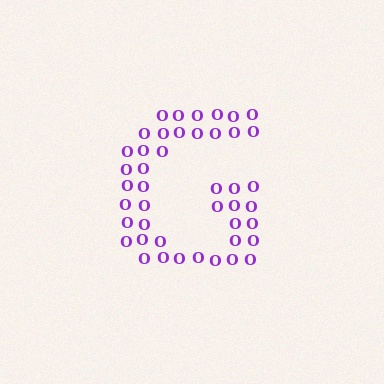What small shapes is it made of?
It is made of small letter O's.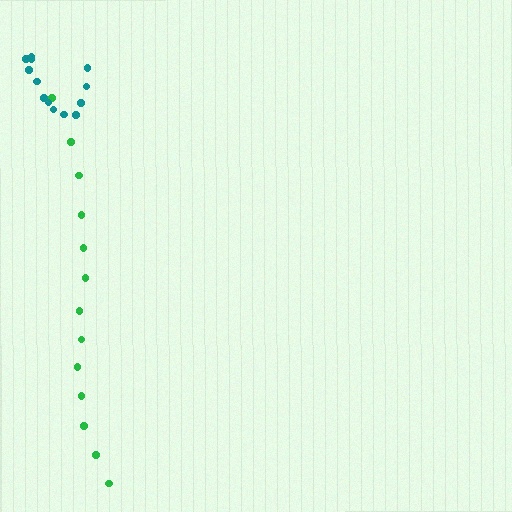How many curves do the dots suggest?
There are 2 distinct paths.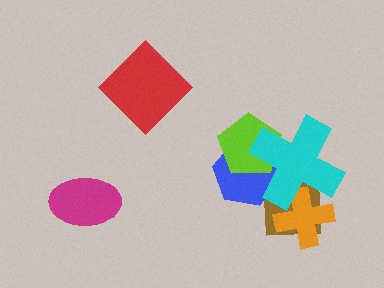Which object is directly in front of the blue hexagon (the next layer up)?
The lime pentagon is directly in front of the blue hexagon.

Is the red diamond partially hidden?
No, no other shape covers it.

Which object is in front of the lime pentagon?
The cyan cross is in front of the lime pentagon.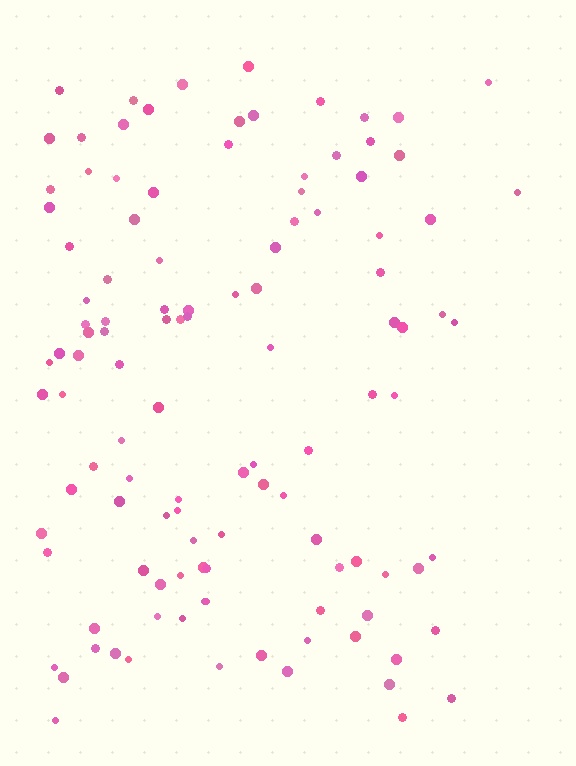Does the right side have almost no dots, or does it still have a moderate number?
Still a moderate number, just noticeably fewer than the left.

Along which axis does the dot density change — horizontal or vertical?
Horizontal.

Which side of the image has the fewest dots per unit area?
The right.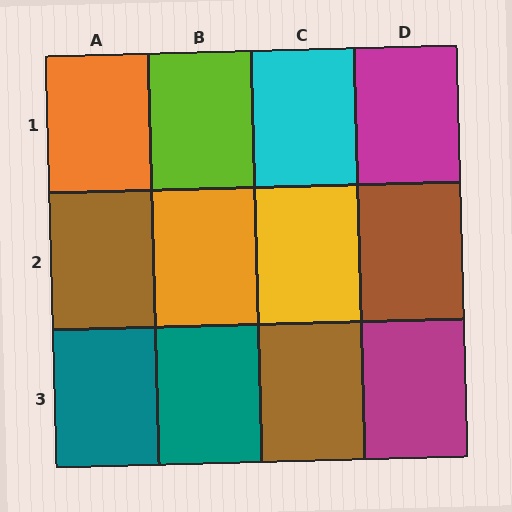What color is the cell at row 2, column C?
Yellow.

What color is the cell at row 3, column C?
Brown.